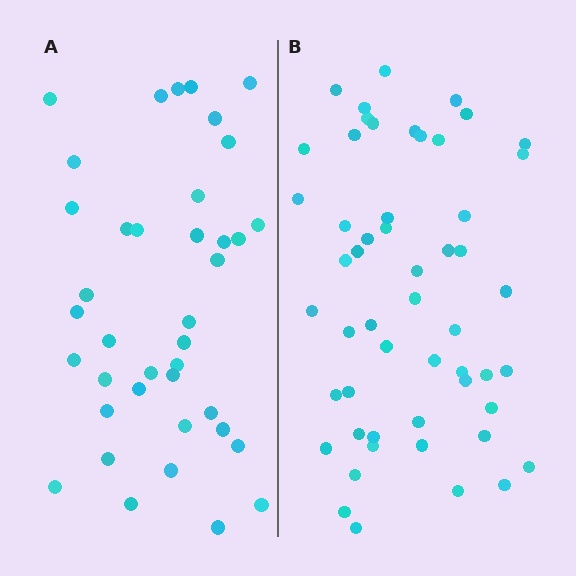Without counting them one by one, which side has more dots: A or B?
Region B (the right region) has more dots.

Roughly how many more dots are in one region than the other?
Region B has approximately 15 more dots than region A.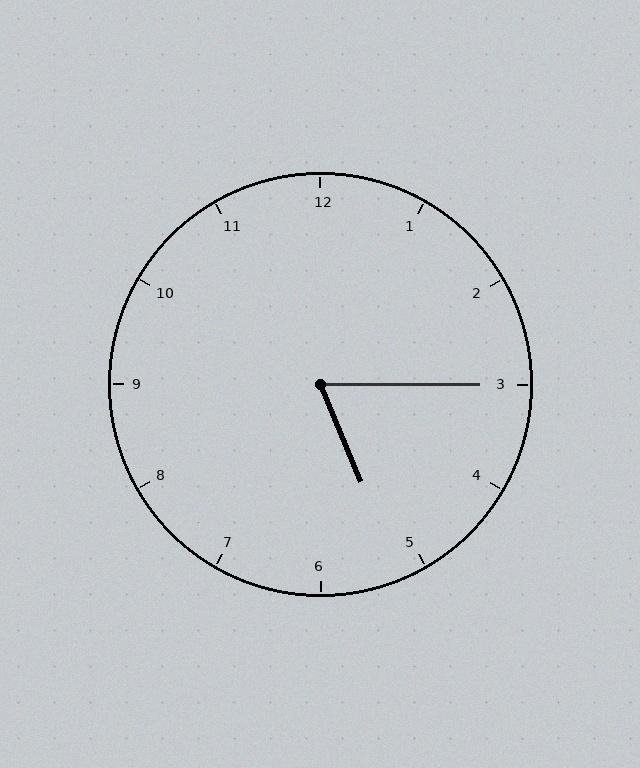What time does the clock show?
5:15.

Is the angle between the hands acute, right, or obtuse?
It is acute.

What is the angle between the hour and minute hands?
Approximately 68 degrees.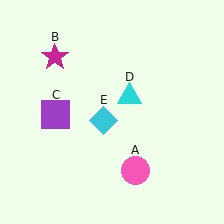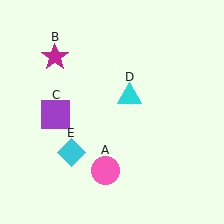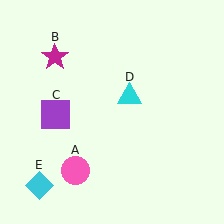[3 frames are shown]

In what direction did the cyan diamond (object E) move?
The cyan diamond (object E) moved down and to the left.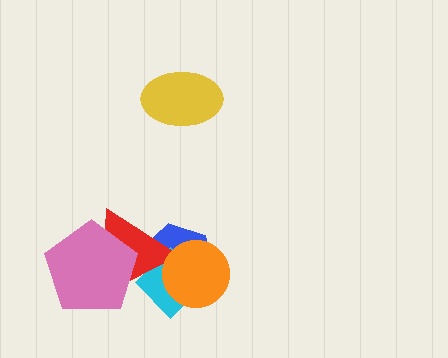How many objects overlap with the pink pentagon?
1 object overlaps with the pink pentagon.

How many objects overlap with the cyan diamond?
3 objects overlap with the cyan diamond.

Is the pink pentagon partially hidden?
No, no other shape covers it.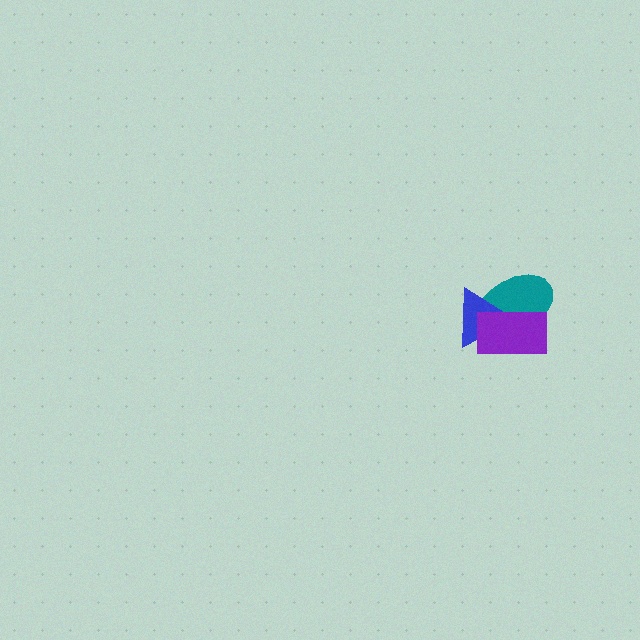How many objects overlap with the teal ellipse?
2 objects overlap with the teal ellipse.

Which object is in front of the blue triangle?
The purple rectangle is in front of the blue triangle.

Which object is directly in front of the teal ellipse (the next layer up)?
The blue triangle is directly in front of the teal ellipse.